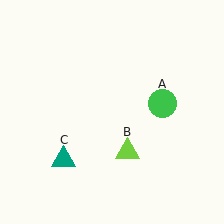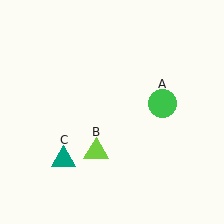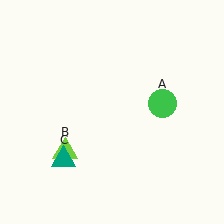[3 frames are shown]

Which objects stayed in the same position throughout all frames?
Green circle (object A) and teal triangle (object C) remained stationary.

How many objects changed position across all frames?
1 object changed position: lime triangle (object B).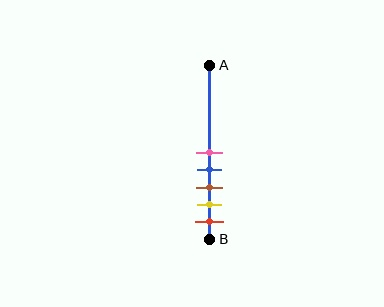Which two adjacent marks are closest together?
The pink and blue marks are the closest adjacent pair.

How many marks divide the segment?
There are 5 marks dividing the segment.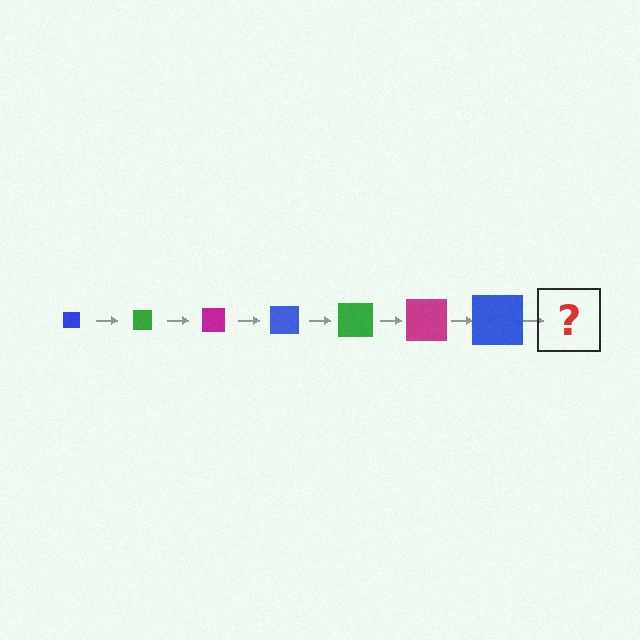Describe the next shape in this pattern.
It should be a green square, larger than the previous one.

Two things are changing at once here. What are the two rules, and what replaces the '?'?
The two rules are that the square grows larger each step and the color cycles through blue, green, and magenta. The '?' should be a green square, larger than the previous one.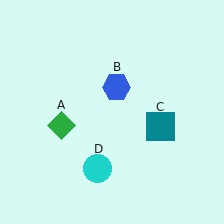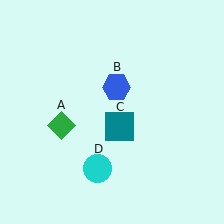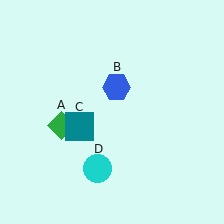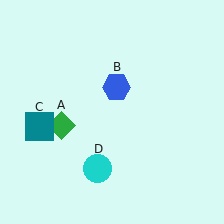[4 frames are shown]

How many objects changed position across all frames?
1 object changed position: teal square (object C).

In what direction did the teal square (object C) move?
The teal square (object C) moved left.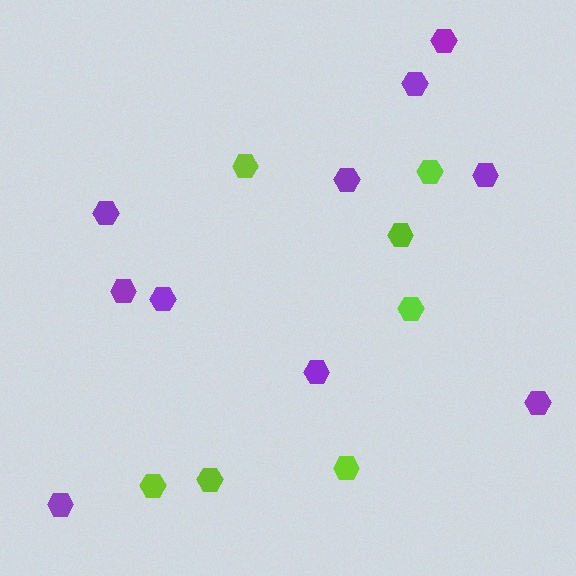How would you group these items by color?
There are 2 groups: one group of lime hexagons (7) and one group of purple hexagons (10).